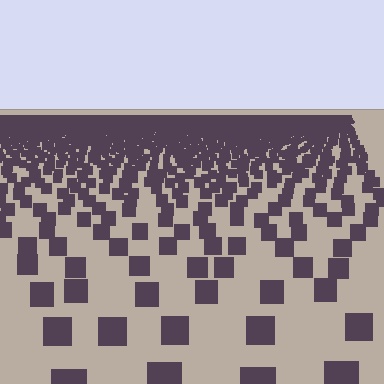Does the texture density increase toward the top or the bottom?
Density increases toward the top.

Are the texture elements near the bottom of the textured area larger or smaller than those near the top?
Larger. Near the bottom, elements are closer to the viewer and appear at a bigger on-screen size.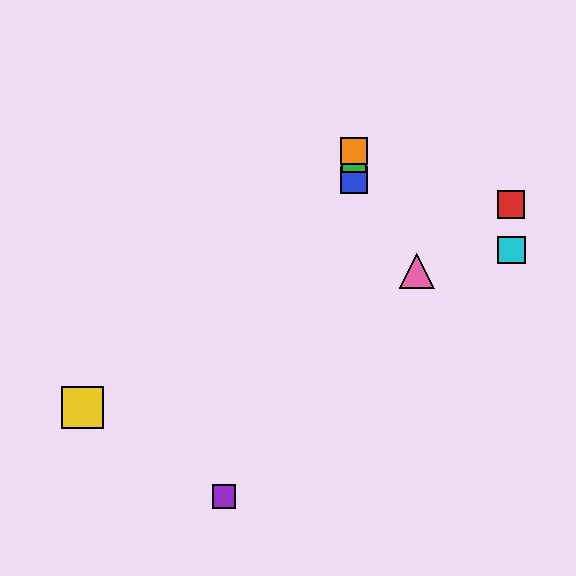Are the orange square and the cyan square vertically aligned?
No, the orange square is at x≈354 and the cyan square is at x≈512.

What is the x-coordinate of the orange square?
The orange square is at x≈354.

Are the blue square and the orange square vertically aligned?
Yes, both are at x≈354.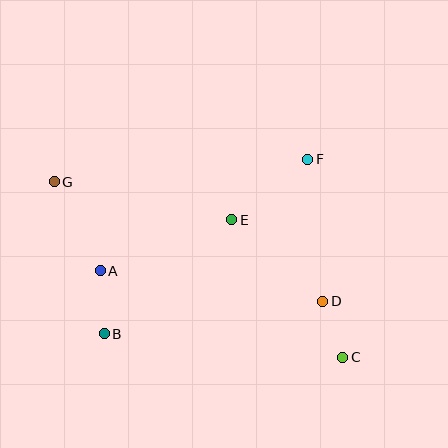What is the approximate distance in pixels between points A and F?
The distance between A and F is approximately 236 pixels.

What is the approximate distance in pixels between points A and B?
The distance between A and B is approximately 63 pixels.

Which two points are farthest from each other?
Points C and G are farthest from each other.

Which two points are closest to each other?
Points C and D are closest to each other.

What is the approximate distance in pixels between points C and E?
The distance between C and E is approximately 177 pixels.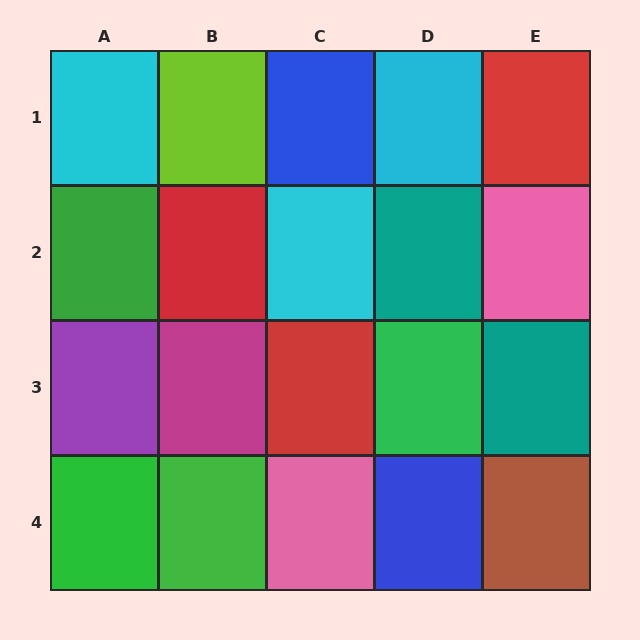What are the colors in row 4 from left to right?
Green, green, pink, blue, brown.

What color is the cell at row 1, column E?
Red.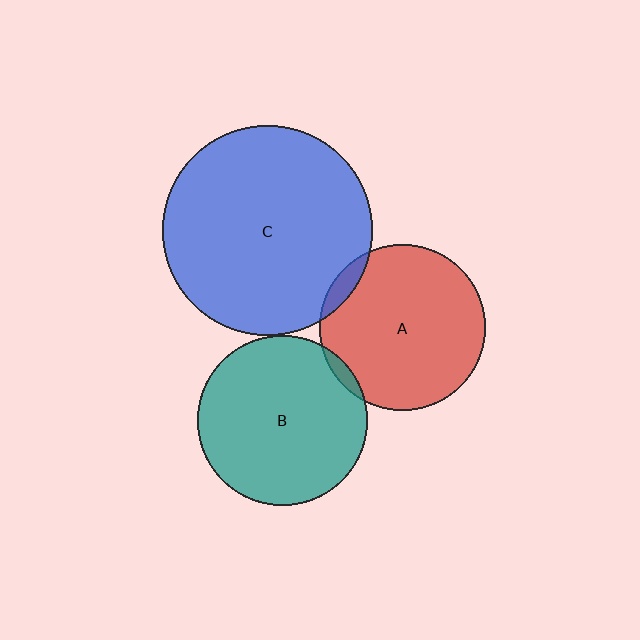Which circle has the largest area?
Circle C (blue).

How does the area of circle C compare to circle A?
Approximately 1.6 times.